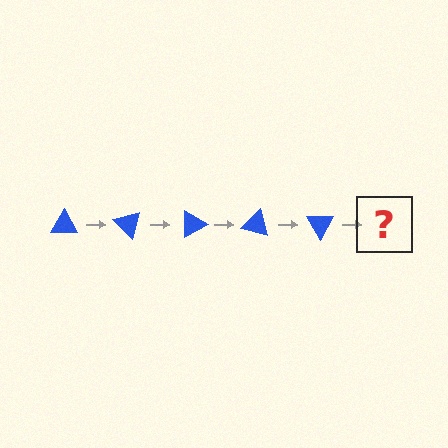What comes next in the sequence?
The next element should be a blue triangle rotated 225 degrees.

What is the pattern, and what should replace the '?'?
The pattern is that the triangle rotates 45 degrees each step. The '?' should be a blue triangle rotated 225 degrees.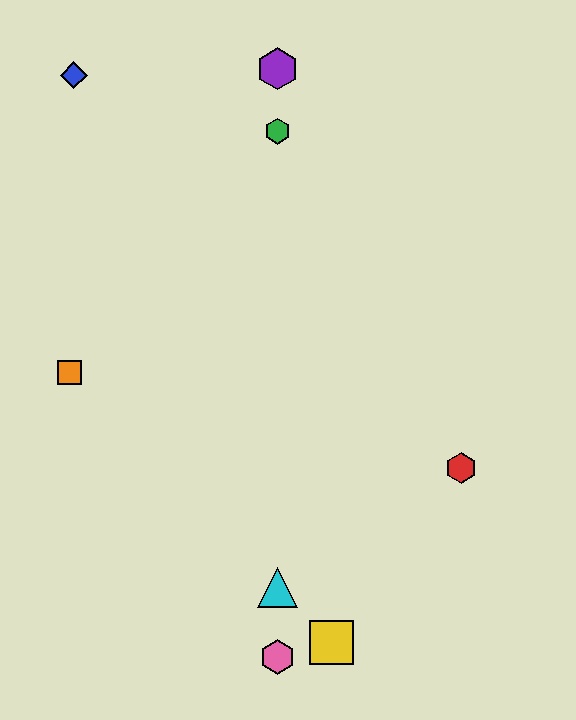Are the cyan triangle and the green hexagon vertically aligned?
Yes, both are at x≈277.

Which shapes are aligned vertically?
The green hexagon, the purple hexagon, the cyan triangle, the pink hexagon are aligned vertically.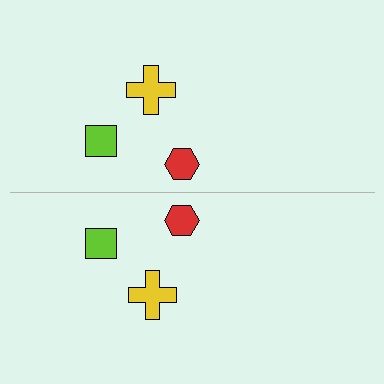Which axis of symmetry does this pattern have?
The pattern has a horizontal axis of symmetry running through the center of the image.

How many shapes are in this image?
There are 6 shapes in this image.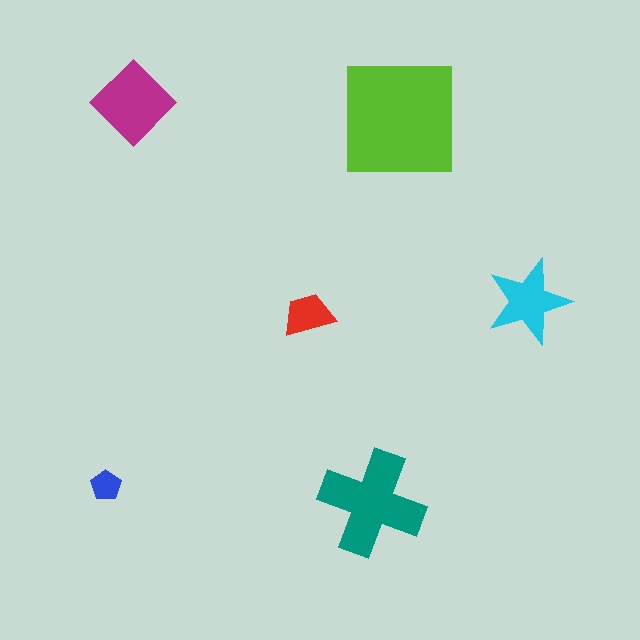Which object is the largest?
The lime square.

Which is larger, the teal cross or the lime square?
The lime square.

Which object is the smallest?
The blue pentagon.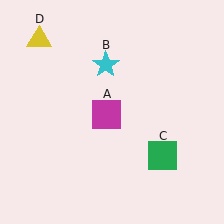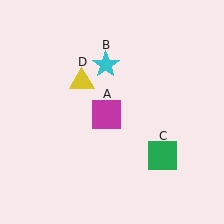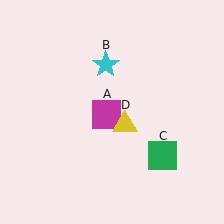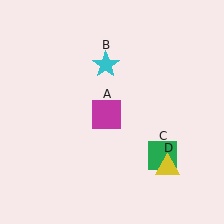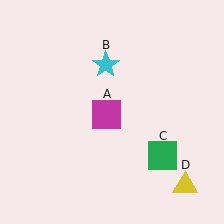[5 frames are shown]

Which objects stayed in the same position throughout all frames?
Magenta square (object A) and cyan star (object B) and green square (object C) remained stationary.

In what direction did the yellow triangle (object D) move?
The yellow triangle (object D) moved down and to the right.